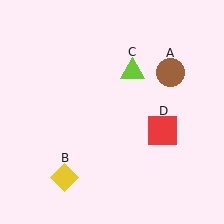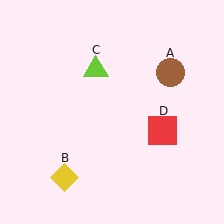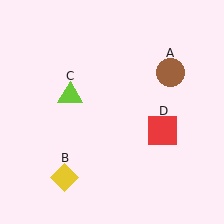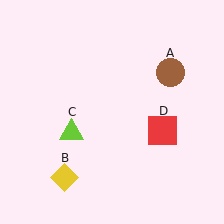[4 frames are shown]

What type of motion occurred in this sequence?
The lime triangle (object C) rotated counterclockwise around the center of the scene.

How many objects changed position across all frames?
1 object changed position: lime triangle (object C).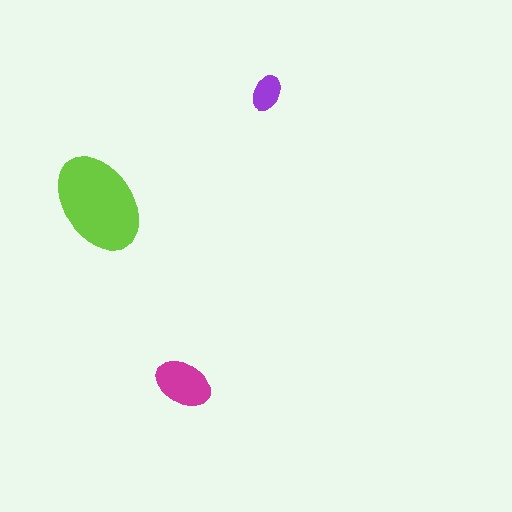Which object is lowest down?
The magenta ellipse is bottommost.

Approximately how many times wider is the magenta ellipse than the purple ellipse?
About 1.5 times wider.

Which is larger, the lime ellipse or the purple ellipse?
The lime one.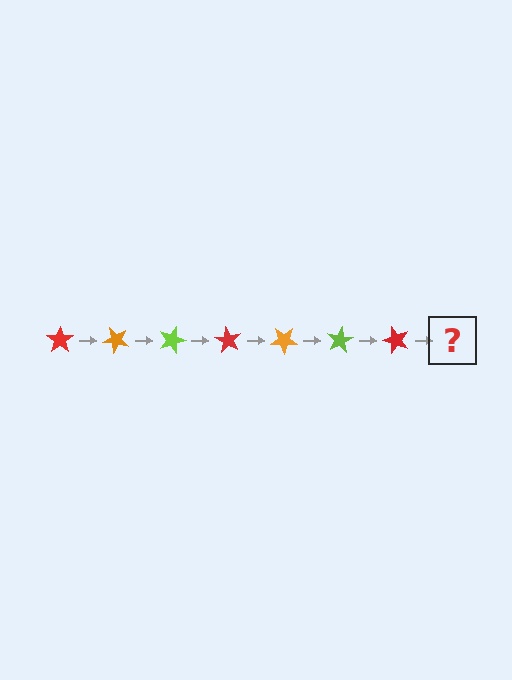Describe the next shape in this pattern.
It should be an orange star, rotated 315 degrees from the start.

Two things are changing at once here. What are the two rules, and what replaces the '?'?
The two rules are that it rotates 45 degrees each step and the color cycles through red, orange, and lime. The '?' should be an orange star, rotated 315 degrees from the start.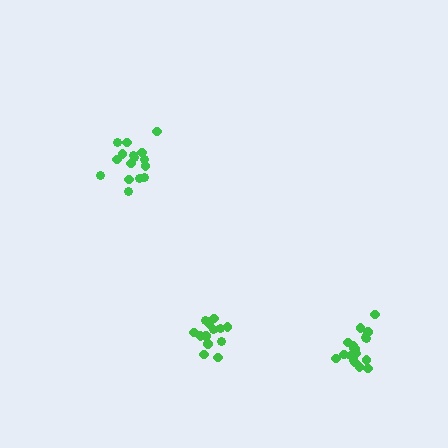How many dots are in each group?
Group 1: 13 dots, Group 2: 16 dots, Group 3: 18 dots (47 total).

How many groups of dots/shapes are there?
There are 3 groups.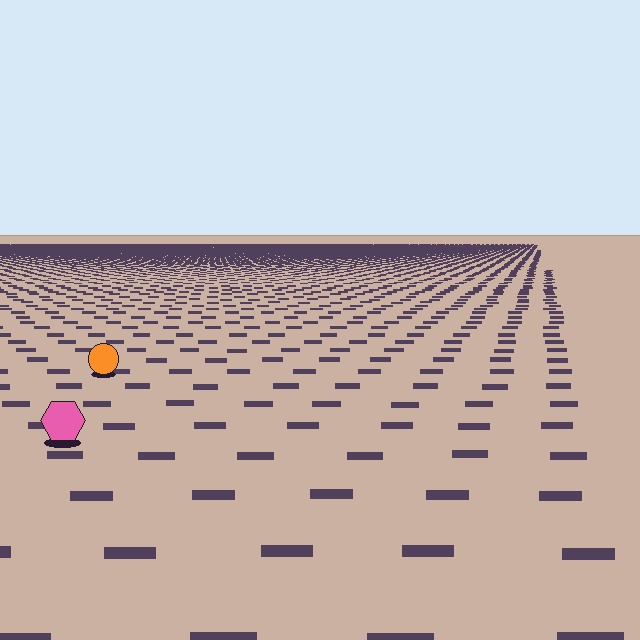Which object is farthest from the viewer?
The orange circle is farthest from the viewer. It appears smaller and the ground texture around it is denser.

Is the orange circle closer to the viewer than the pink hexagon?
No. The pink hexagon is closer — you can tell from the texture gradient: the ground texture is coarser near it.